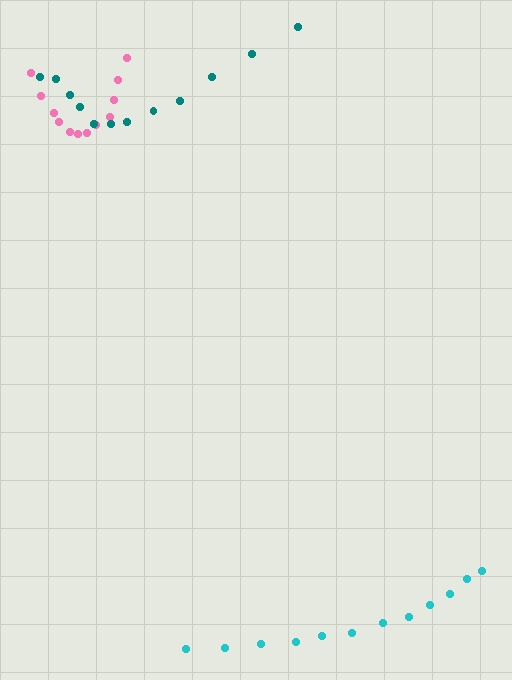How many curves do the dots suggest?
There are 3 distinct paths.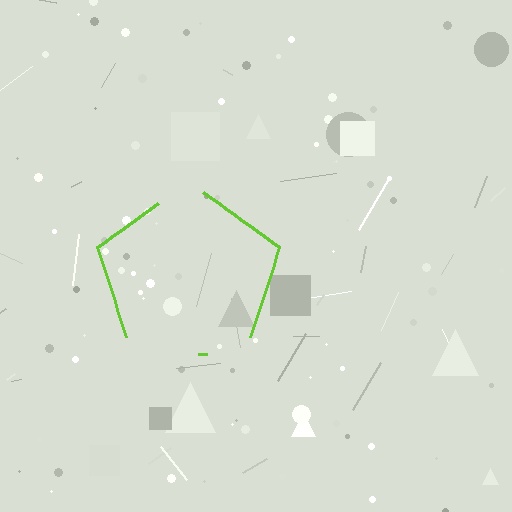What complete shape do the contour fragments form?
The contour fragments form a pentagon.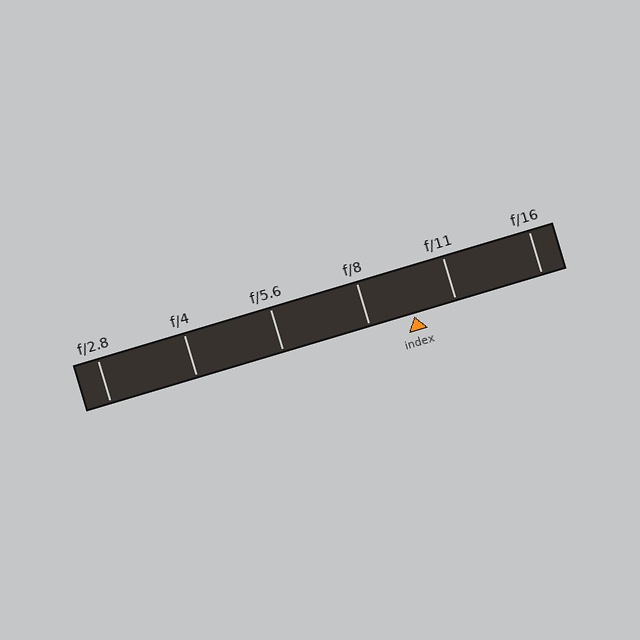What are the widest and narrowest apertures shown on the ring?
The widest aperture shown is f/2.8 and the narrowest is f/16.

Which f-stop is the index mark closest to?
The index mark is closest to f/11.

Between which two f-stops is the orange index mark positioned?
The index mark is between f/8 and f/11.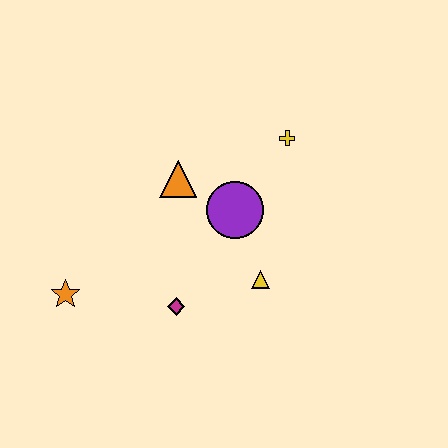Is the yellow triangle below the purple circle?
Yes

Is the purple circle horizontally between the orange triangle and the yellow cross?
Yes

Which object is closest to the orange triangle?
The purple circle is closest to the orange triangle.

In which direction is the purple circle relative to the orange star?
The purple circle is to the right of the orange star.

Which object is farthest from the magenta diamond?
The yellow cross is farthest from the magenta diamond.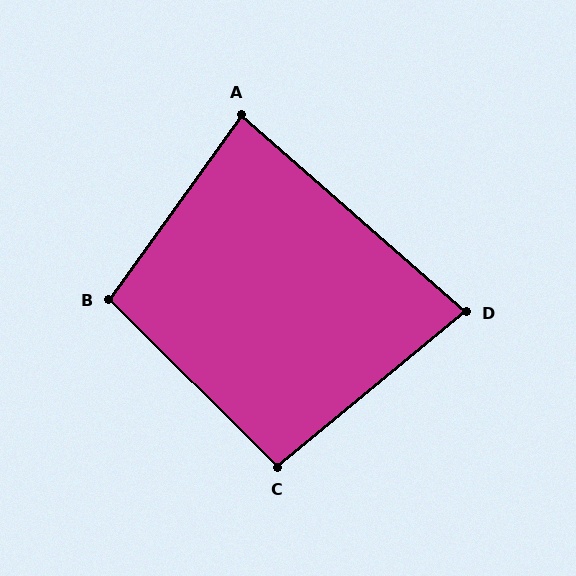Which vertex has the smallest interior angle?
D, at approximately 81 degrees.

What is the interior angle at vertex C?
Approximately 96 degrees (obtuse).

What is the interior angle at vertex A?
Approximately 84 degrees (acute).